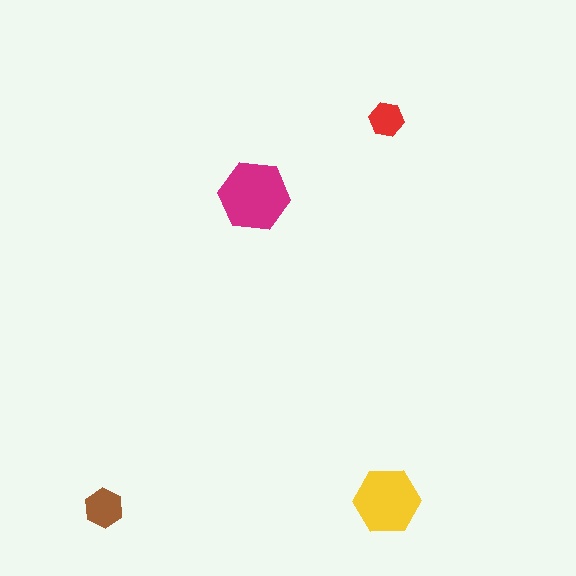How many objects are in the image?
There are 4 objects in the image.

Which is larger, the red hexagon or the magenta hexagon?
The magenta one.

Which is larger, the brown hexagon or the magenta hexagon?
The magenta one.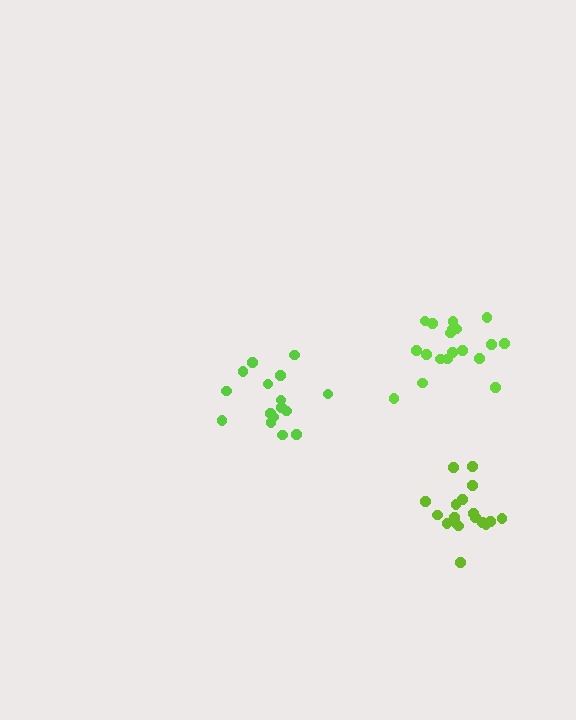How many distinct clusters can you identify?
There are 3 distinct clusters.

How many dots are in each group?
Group 1: 19 dots, Group 2: 16 dots, Group 3: 18 dots (53 total).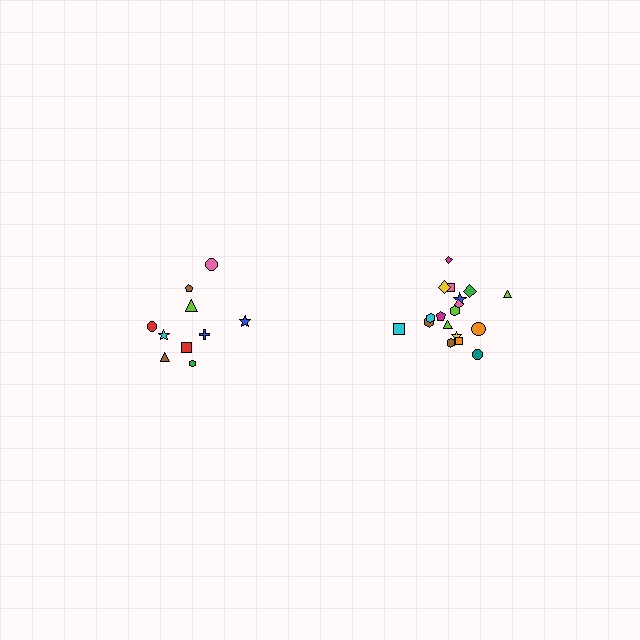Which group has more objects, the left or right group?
The right group.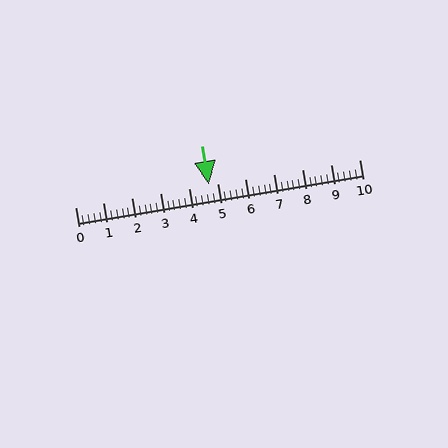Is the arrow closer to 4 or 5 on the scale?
The arrow is closer to 5.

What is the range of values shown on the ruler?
The ruler shows values from 0 to 10.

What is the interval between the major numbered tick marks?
The major tick marks are spaced 1 units apart.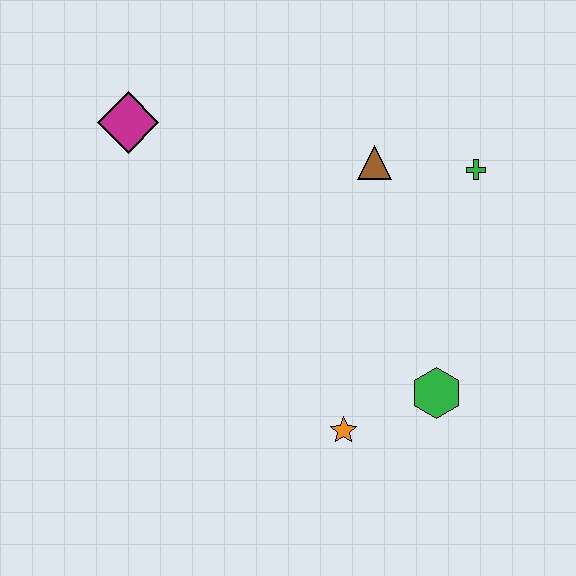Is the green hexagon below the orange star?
No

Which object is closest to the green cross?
The brown triangle is closest to the green cross.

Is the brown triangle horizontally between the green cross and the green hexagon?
No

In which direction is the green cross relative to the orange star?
The green cross is above the orange star.